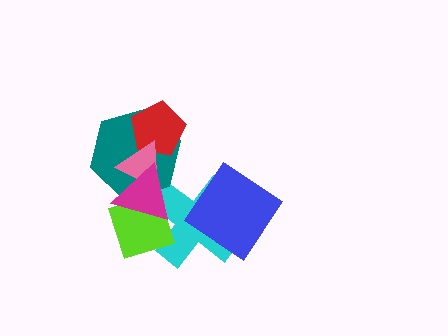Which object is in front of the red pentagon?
The pink triangle is in front of the red pentagon.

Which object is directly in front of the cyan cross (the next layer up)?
The blue diamond is directly in front of the cyan cross.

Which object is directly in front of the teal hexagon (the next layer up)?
The red pentagon is directly in front of the teal hexagon.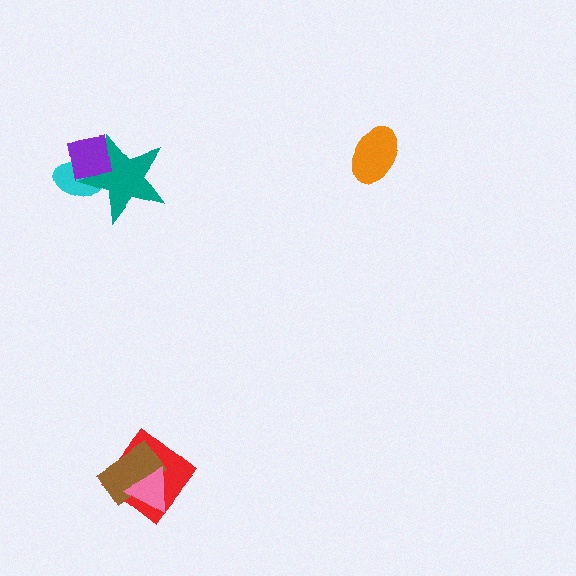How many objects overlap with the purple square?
2 objects overlap with the purple square.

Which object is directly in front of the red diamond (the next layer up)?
The brown rectangle is directly in front of the red diamond.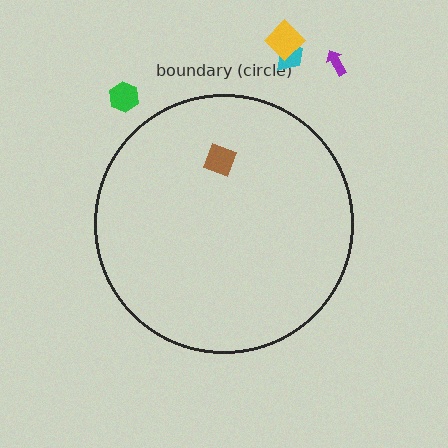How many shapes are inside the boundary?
1 inside, 4 outside.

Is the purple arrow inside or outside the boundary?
Outside.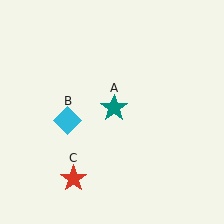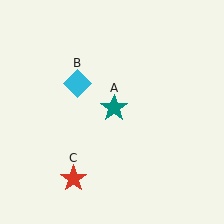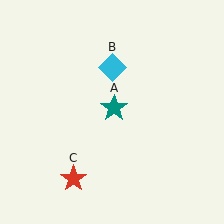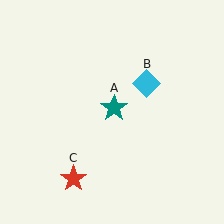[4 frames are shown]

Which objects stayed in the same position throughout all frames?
Teal star (object A) and red star (object C) remained stationary.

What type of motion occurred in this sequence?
The cyan diamond (object B) rotated clockwise around the center of the scene.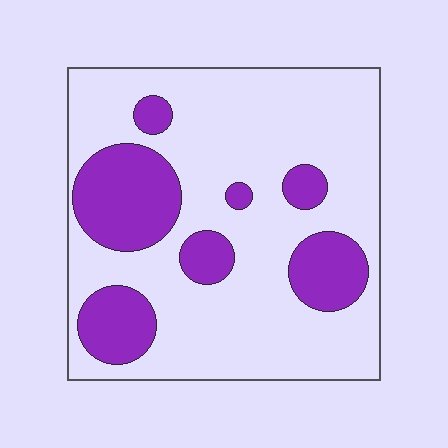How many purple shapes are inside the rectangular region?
7.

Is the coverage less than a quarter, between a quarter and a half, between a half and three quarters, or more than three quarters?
Between a quarter and a half.